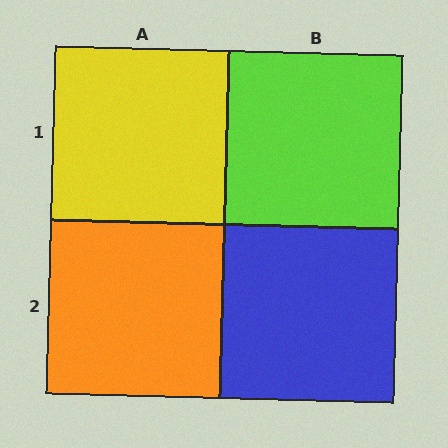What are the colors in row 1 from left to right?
Yellow, lime.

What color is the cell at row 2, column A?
Orange.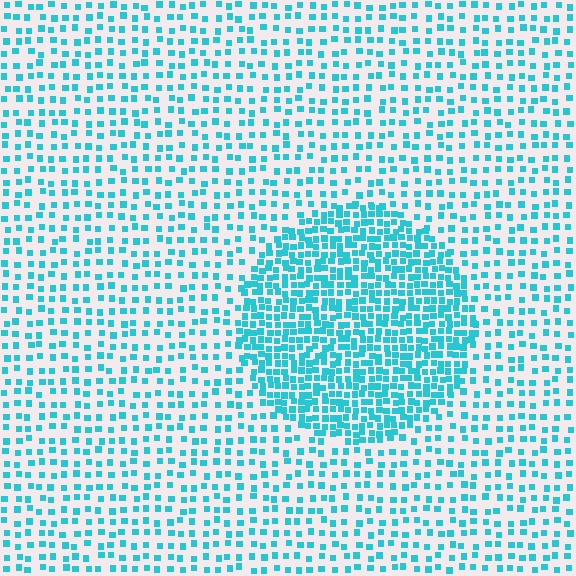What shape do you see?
I see a circle.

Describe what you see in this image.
The image contains small cyan elements arranged at two different densities. A circle-shaped region is visible where the elements are more densely packed than the surrounding area.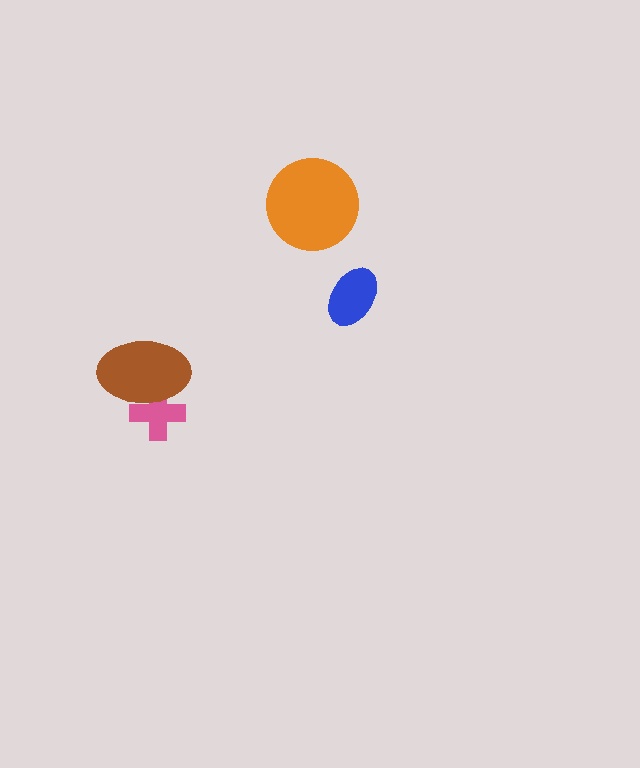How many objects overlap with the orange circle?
0 objects overlap with the orange circle.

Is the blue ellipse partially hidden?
No, no other shape covers it.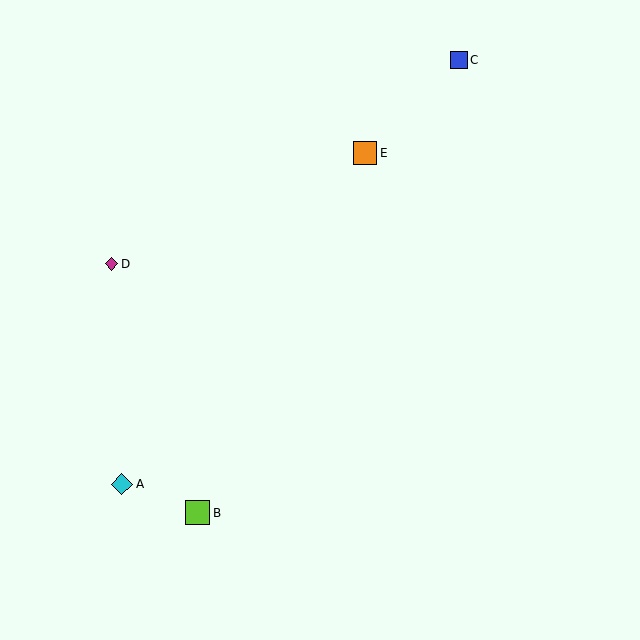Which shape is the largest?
The lime square (labeled B) is the largest.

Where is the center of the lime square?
The center of the lime square is at (198, 513).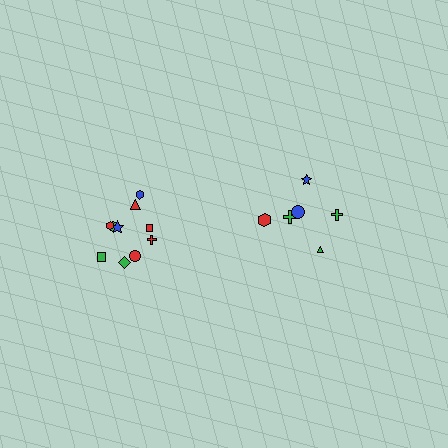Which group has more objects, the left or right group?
The left group.